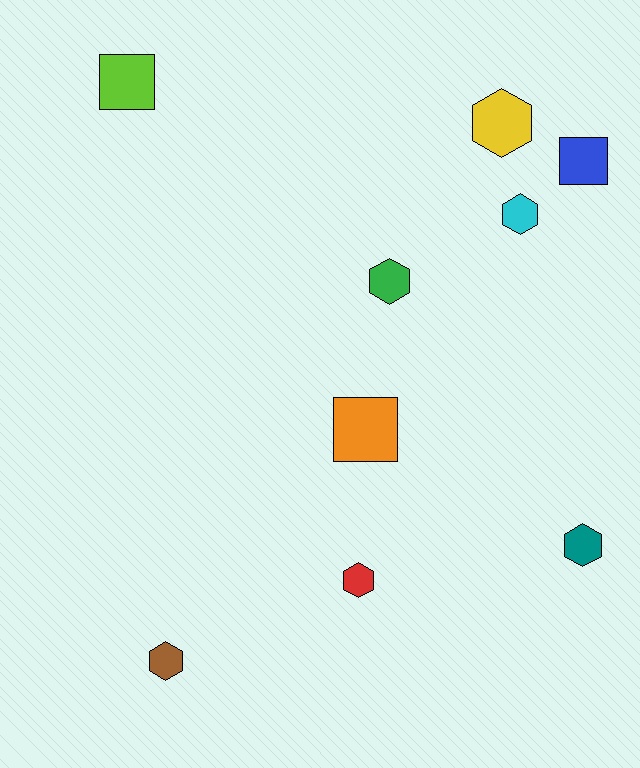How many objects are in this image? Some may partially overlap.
There are 9 objects.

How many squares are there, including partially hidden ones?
There are 3 squares.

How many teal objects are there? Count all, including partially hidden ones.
There is 1 teal object.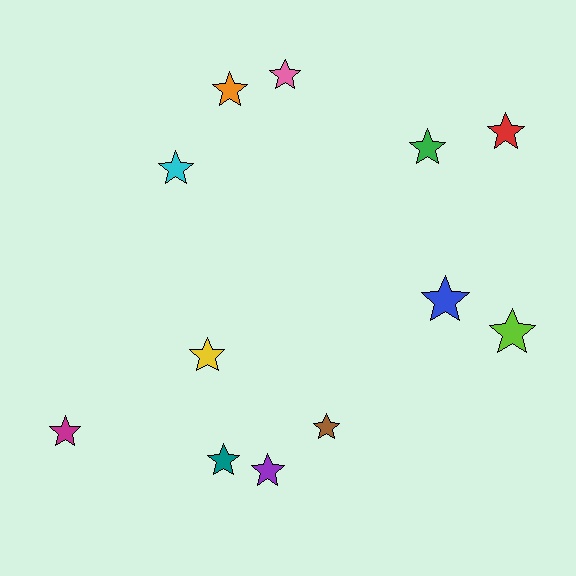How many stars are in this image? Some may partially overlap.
There are 12 stars.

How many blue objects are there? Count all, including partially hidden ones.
There is 1 blue object.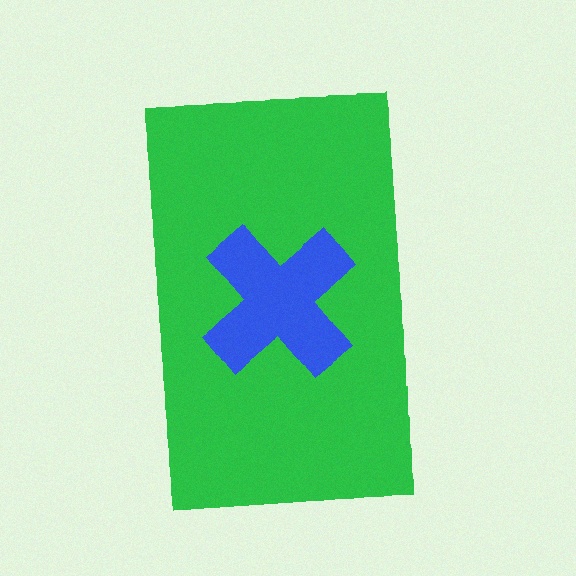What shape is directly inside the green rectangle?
The blue cross.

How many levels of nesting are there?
2.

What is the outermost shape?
The green rectangle.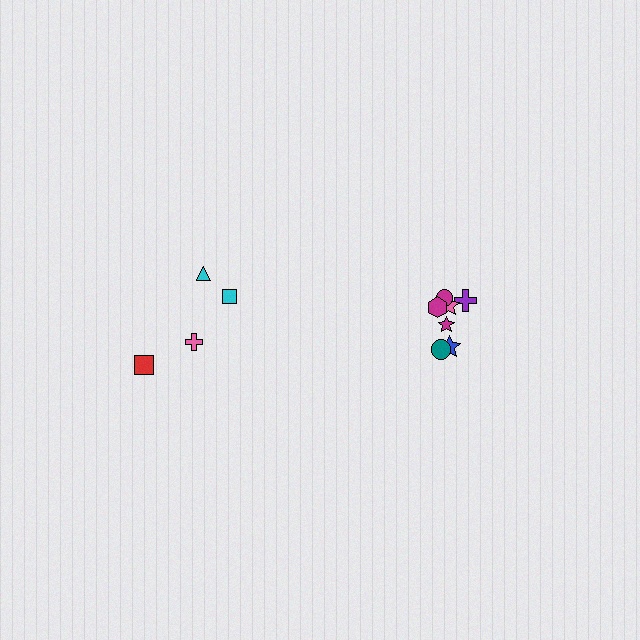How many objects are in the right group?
There are 7 objects.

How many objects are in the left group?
There are 4 objects.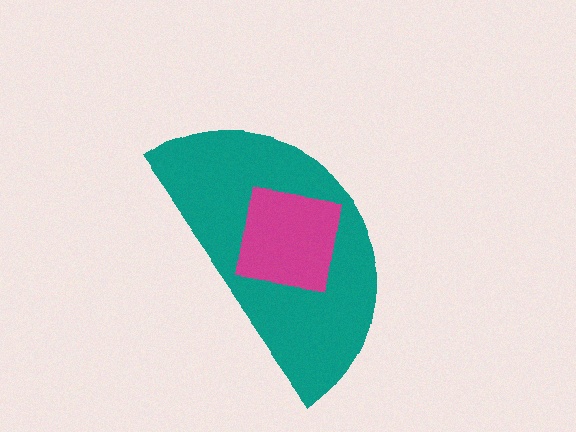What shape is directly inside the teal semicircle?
The magenta square.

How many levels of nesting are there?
2.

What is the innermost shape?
The magenta square.